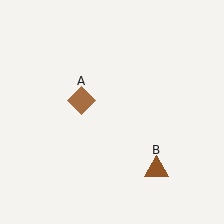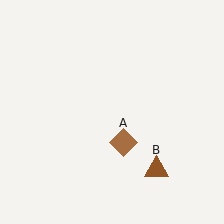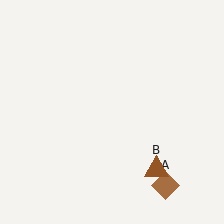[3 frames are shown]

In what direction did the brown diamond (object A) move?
The brown diamond (object A) moved down and to the right.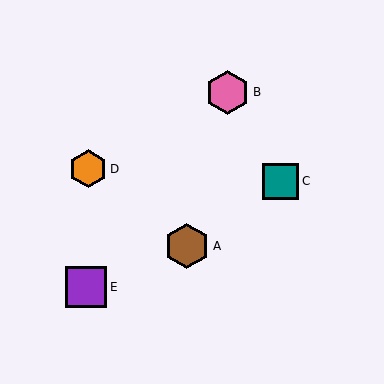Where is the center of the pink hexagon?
The center of the pink hexagon is at (228, 92).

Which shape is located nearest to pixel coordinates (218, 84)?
The pink hexagon (labeled B) at (228, 92) is nearest to that location.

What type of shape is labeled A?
Shape A is a brown hexagon.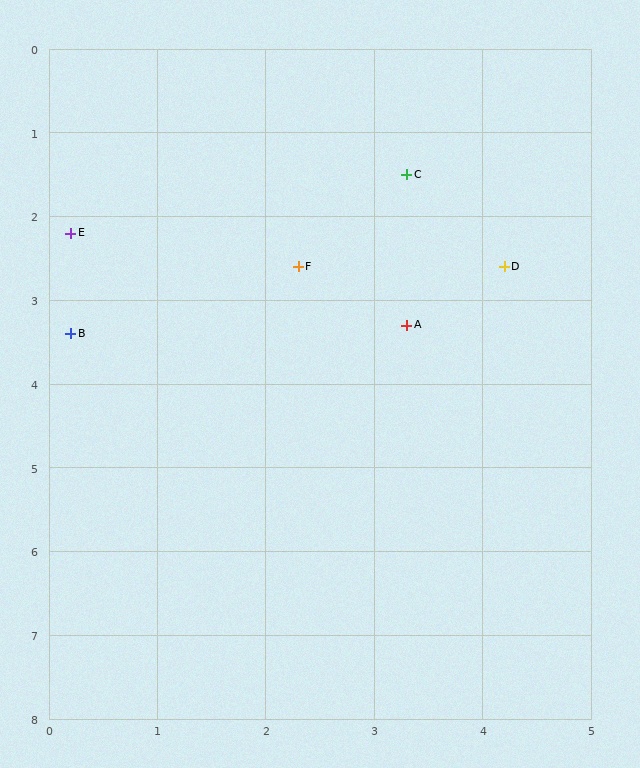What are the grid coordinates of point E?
Point E is at approximately (0.2, 2.2).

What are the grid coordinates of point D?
Point D is at approximately (4.2, 2.6).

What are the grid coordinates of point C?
Point C is at approximately (3.3, 1.5).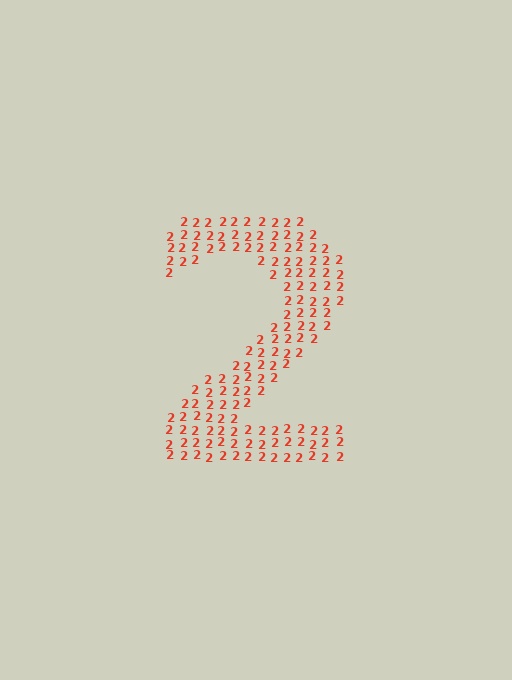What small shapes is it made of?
It is made of small digit 2's.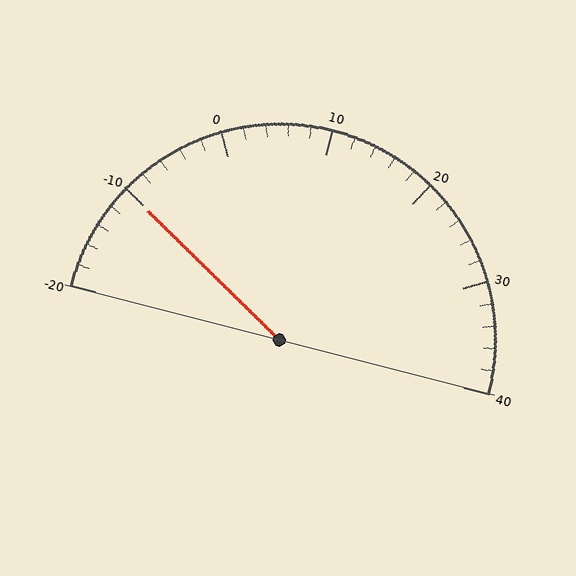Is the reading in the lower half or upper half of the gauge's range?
The reading is in the lower half of the range (-20 to 40).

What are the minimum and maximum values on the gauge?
The gauge ranges from -20 to 40.